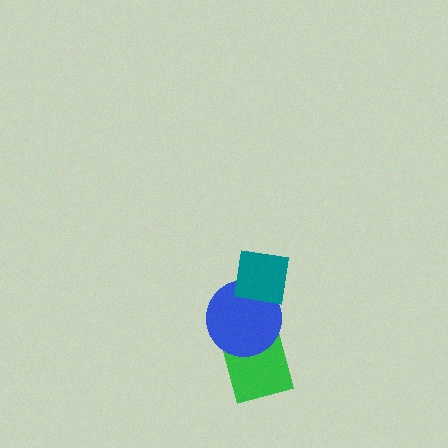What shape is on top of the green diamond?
The blue circle is on top of the green diamond.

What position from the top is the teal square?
The teal square is 1st from the top.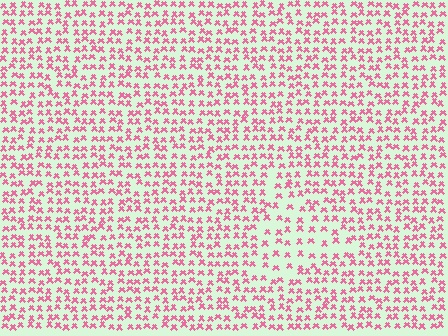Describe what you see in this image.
The image contains small pink elements arranged at two different densities. A triangle-shaped region is visible where the elements are less densely packed than the surrounding area.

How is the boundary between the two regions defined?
The boundary is defined by a change in element density (approximately 1.8x ratio). All elements are the same color, size, and shape.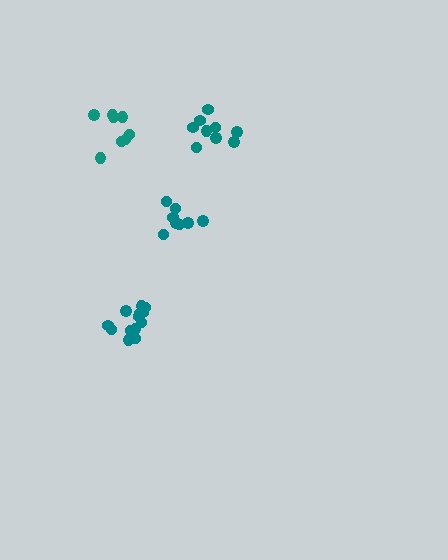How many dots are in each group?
Group 1: 8 dots, Group 2: 13 dots, Group 3: 8 dots, Group 4: 9 dots (38 total).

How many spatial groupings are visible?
There are 4 spatial groupings.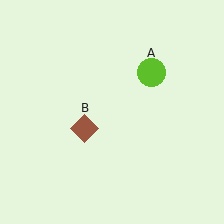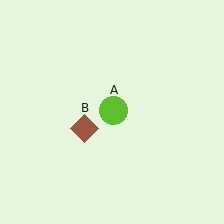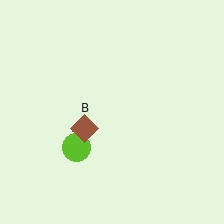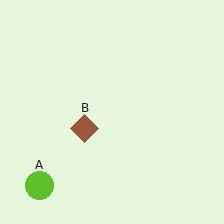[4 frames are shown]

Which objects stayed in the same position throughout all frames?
Brown diamond (object B) remained stationary.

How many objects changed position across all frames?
1 object changed position: lime circle (object A).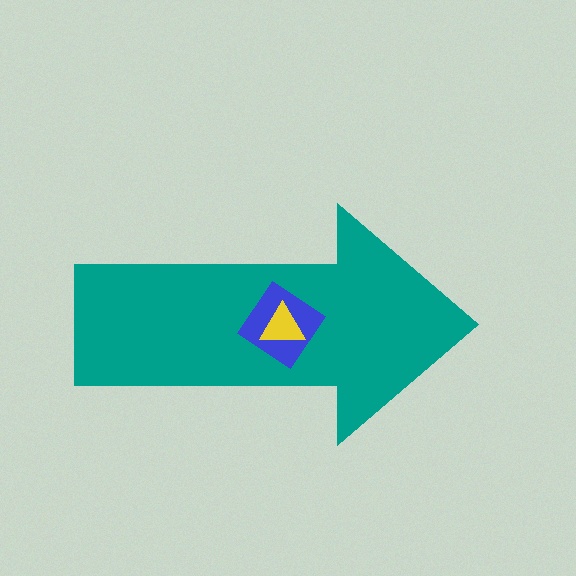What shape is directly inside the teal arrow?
The blue diamond.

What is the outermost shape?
The teal arrow.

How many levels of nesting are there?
3.